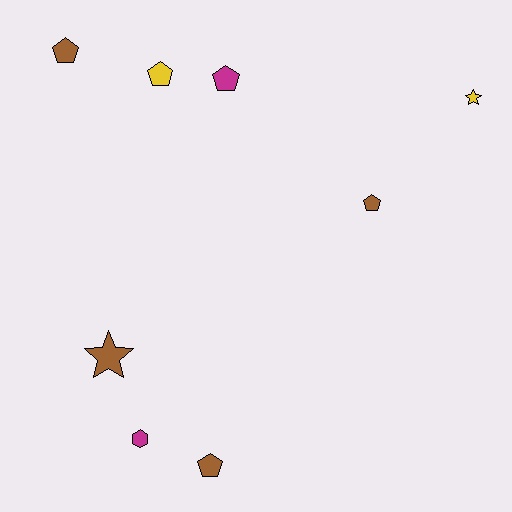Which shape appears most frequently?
Pentagon, with 5 objects.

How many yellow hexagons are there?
There are no yellow hexagons.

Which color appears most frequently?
Brown, with 4 objects.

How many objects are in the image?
There are 8 objects.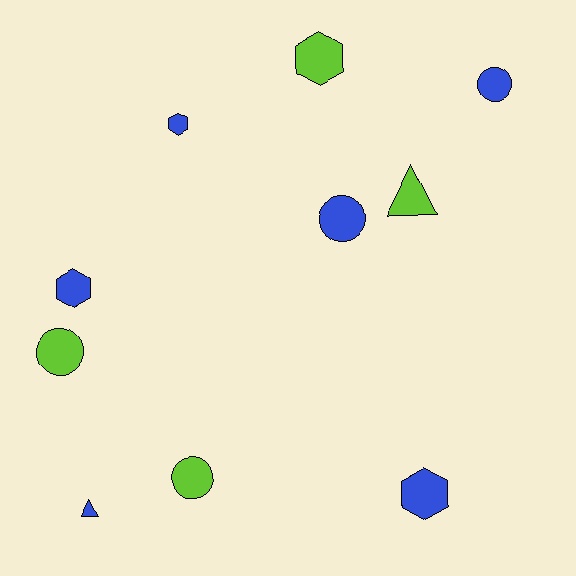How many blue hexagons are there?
There are 3 blue hexagons.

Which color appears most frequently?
Blue, with 6 objects.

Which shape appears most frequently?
Circle, with 4 objects.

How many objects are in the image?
There are 10 objects.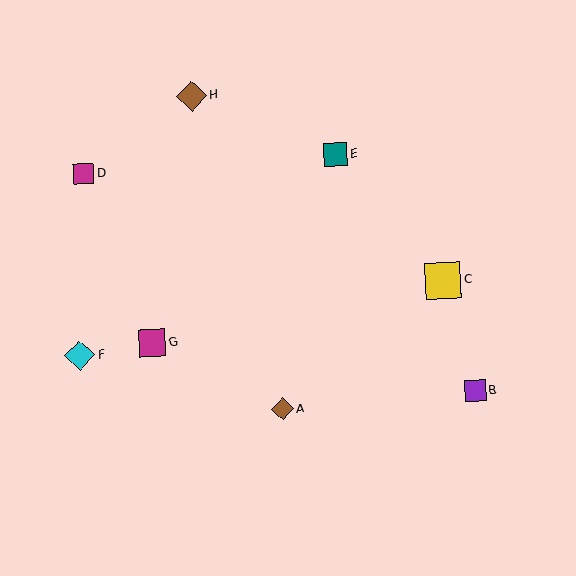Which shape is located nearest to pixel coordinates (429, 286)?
The yellow square (labeled C) at (443, 281) is nearest to that location.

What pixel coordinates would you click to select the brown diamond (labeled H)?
Click at (192, 96) to select the brown diamond H.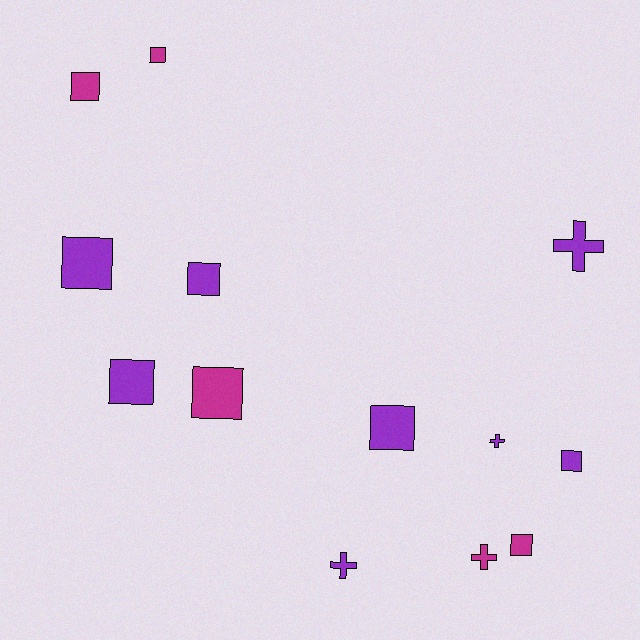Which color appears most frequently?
Purple, with 8 objects.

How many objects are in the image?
There are 13 objects.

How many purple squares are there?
There are 5 purple squares.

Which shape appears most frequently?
Square, with 9 objects.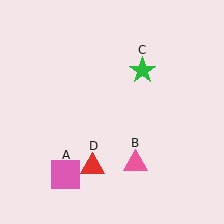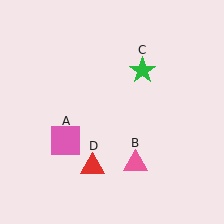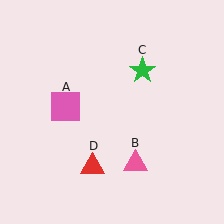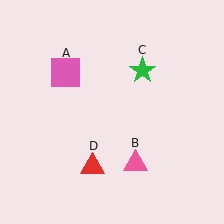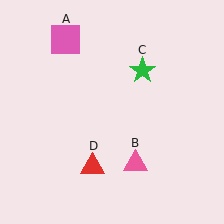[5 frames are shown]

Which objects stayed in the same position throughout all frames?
Pink triangle (object B) and green star (object C) and red triangle (object D) remained stationary.